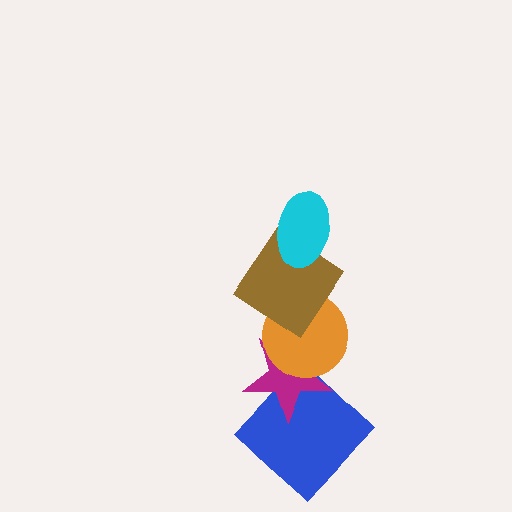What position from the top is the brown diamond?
The brown diamond is 2nd from the top.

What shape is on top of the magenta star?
The orange circle is on top of the magenta star.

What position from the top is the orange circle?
The orange circle is 3rd from the top.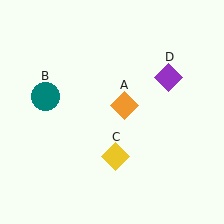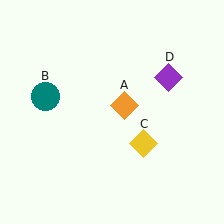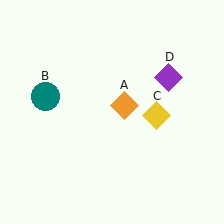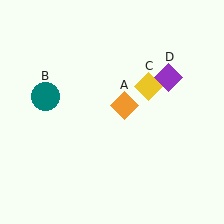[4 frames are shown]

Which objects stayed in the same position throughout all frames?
Orange diamond (object A) and teal circle (object B) and purple diamond (object D) remained stationary.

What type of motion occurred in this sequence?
The yellow diamond (object C) rotated counterclockwise around the center of the scene.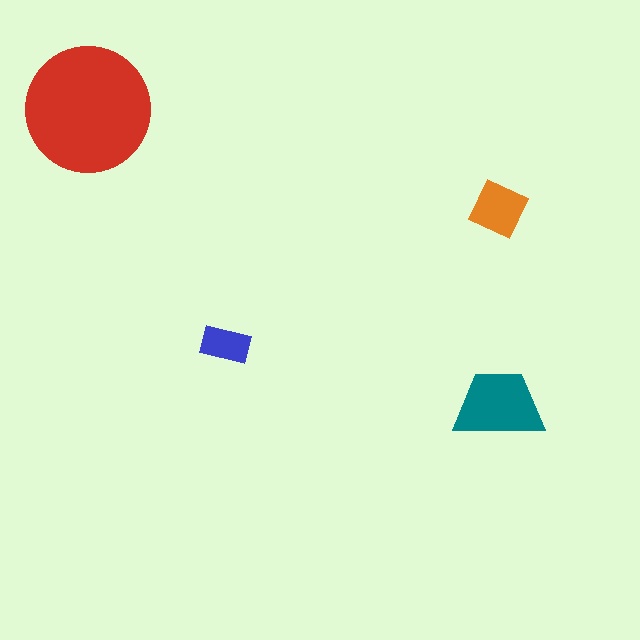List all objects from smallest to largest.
The blue rectangle, the orange square, the teal trapezoid, the red circle.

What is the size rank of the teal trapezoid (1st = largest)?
2nd.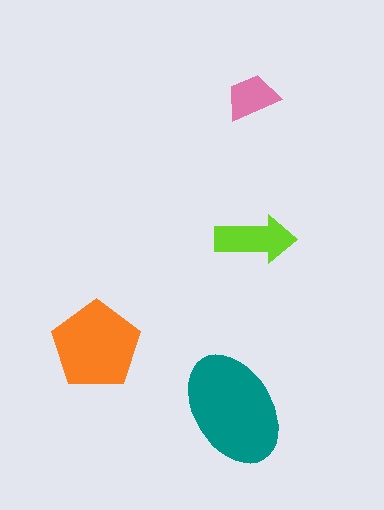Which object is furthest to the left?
The orange pentagon is leftmost.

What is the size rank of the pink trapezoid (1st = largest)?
4th.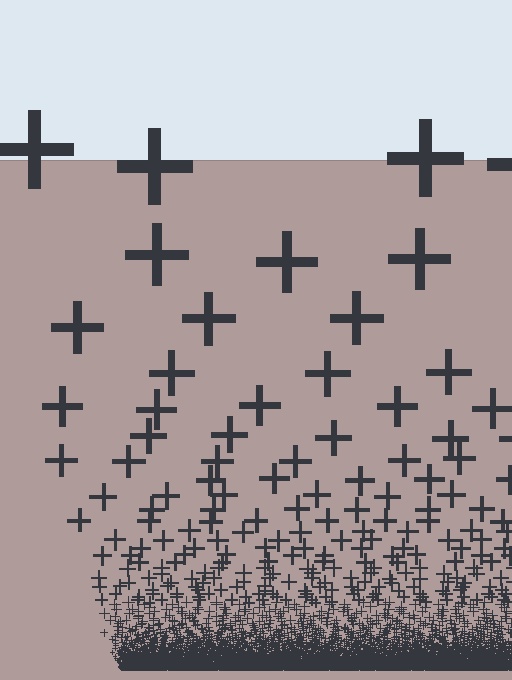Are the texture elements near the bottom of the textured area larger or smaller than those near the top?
Smaller. The gradient is inverted — elements near the bottom are smaller and denser.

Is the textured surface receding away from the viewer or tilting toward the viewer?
The surface appears to tilt toward the viewer. Texture elements get larger and sparser toward the top.